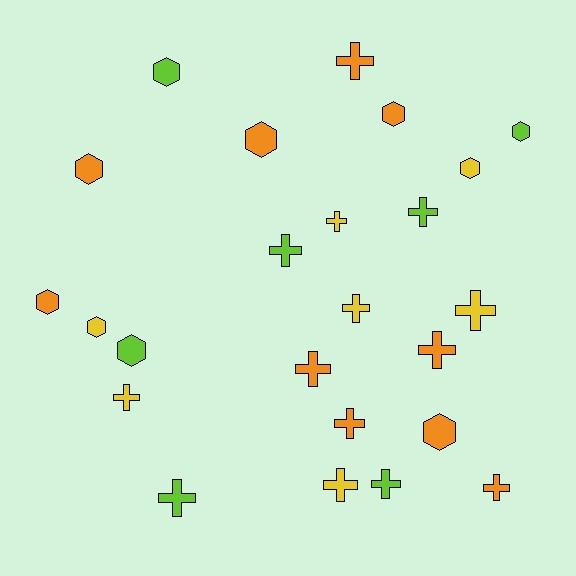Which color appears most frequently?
Orange, with 10 objects.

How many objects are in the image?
There are 24 objects.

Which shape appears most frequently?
Cross, with 14 objects.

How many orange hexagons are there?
There are 5 orange hexagons.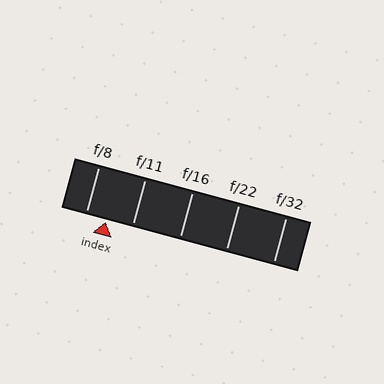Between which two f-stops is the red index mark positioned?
The index mark is between f/8 and f/11.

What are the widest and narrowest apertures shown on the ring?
The widest aperture shown is f/8 and the narrowest is f/32.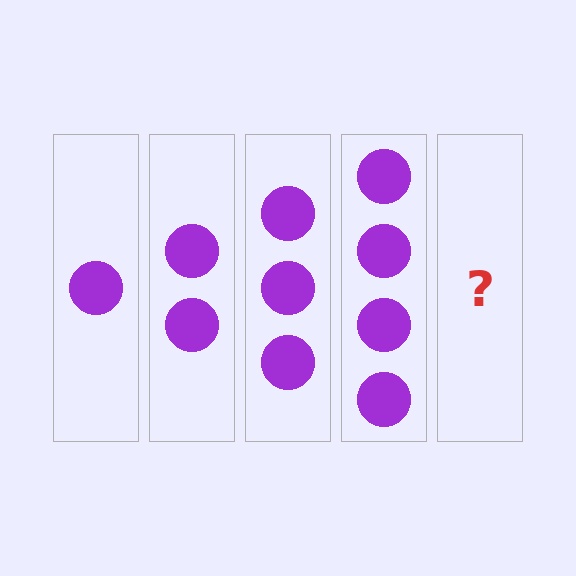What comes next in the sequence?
The next element should be 5 circles.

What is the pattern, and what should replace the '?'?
The pattern is that each step adds one more circle. The '?' should be 5 circles.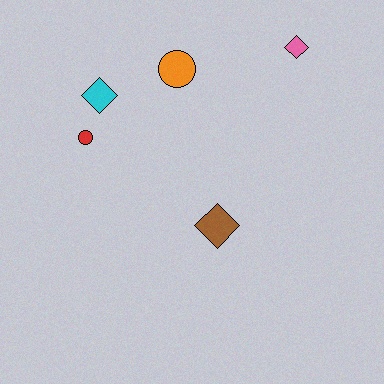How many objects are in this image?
There are 5 objects.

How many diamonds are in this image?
There are 3 diamonds.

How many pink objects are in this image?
There is 1 pink object.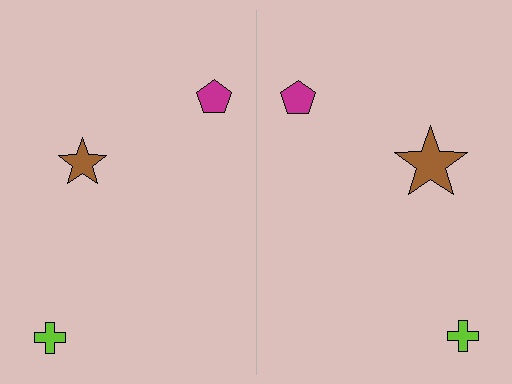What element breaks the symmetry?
The brown star on the right side has a different size than its mirror counterpart.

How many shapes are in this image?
There are 6 shapes in this image.